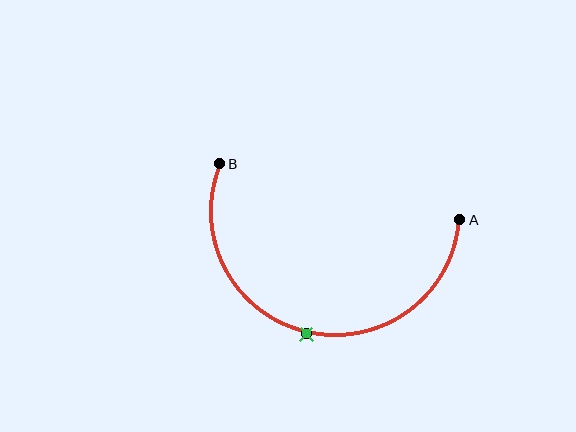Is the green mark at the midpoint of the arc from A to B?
Yes. The green mark lies on the arc at equal arc-length from both A and B — it is the arc midpoint.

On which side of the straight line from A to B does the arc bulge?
The arc bulges below the straight line connecting A and B.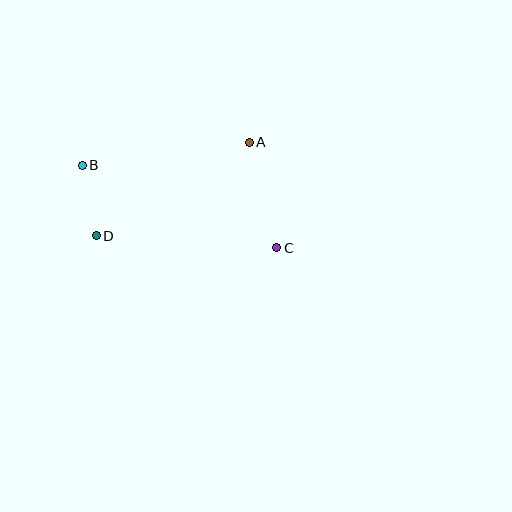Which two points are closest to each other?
Points B and D are closest to each other.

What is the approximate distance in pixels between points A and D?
The distance between A and D is approximately 179 pixels.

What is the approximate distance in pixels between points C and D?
The distance between C and D is approximately 181 pixels.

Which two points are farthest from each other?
Points B and C are farthest from each other.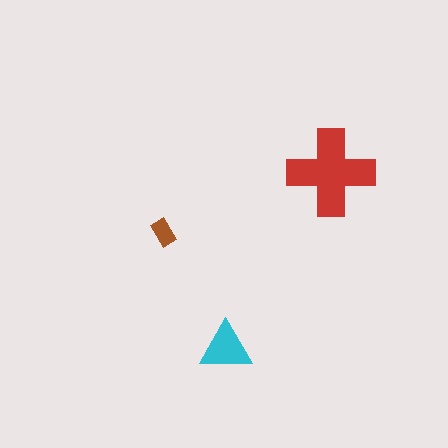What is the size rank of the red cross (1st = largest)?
1st.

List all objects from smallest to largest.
The brown rectangle, the cyan triangle, the red cross.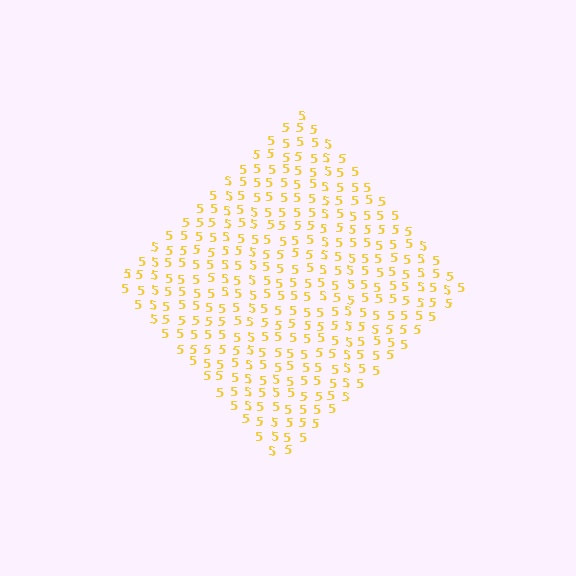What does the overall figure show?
The overall figure shows a diamond.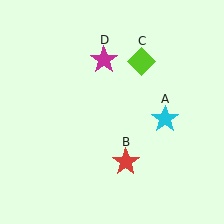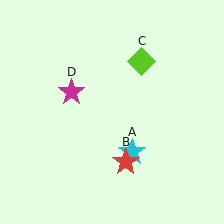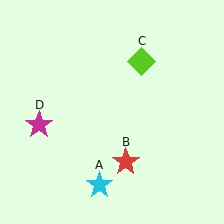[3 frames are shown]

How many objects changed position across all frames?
2 objects changed position: cyan star (object A), magenta star (object D).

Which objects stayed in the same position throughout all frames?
Red star (object B) and lime diamond (object C) remained stationary.